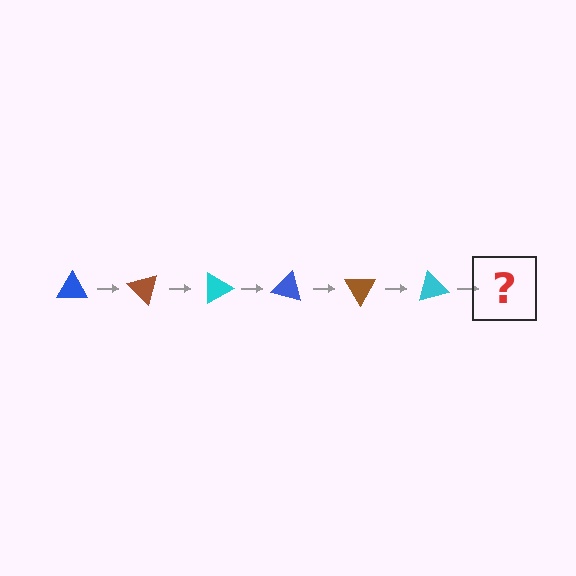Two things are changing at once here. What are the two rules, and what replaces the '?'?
The two rules are that it rotates 45 degrees each step and the color cycles through blue, brown, and cyan. The '?' should be a blue triangle, rotated 270 degrees from the start.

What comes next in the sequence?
The next element should be a blue triangle, rotated 270 degrees from the start.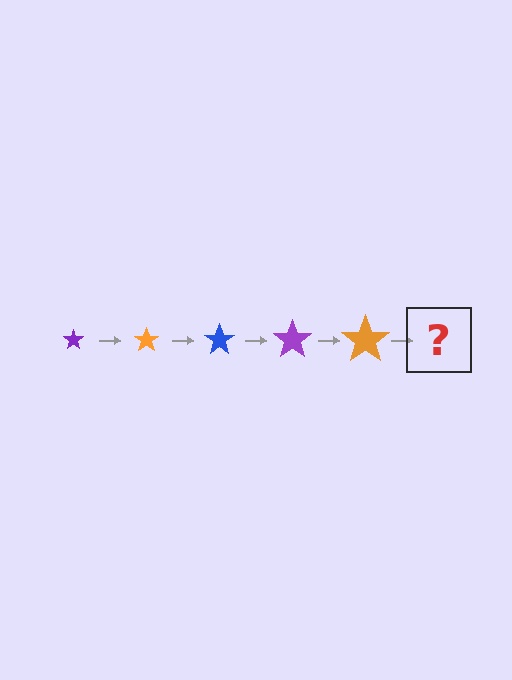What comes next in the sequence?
The next element should be a blue star, larger than the previous one.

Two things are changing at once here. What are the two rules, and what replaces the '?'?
The two rules are that the star grows larger each step and the color cycles through purple, orange, and blue. The '?' should be a blue star, larger than the previous one.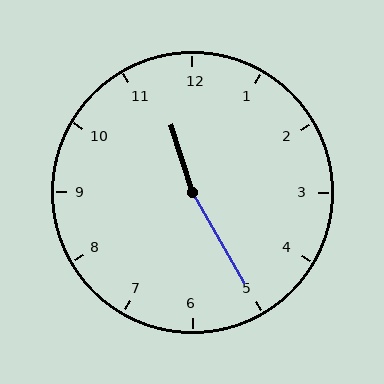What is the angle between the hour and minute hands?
Approximately 168 degrees.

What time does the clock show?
11:25.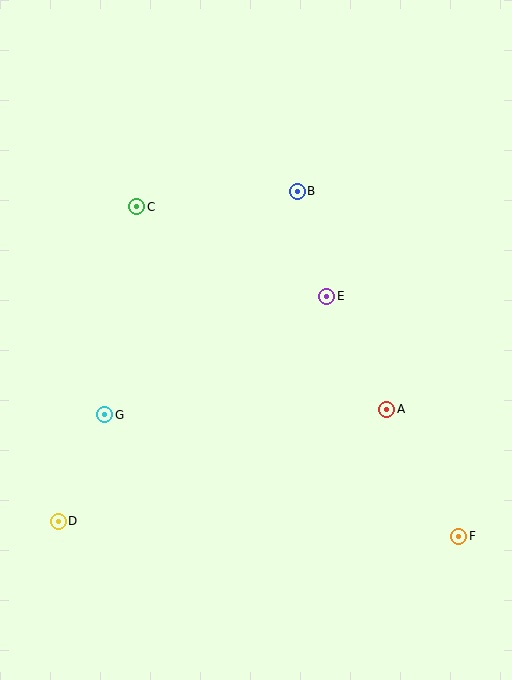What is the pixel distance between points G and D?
The distance between G and D is 116 pixels.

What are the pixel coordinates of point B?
Point B is at (297, 191).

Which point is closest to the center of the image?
Point E at (327, 296) is closest to the center.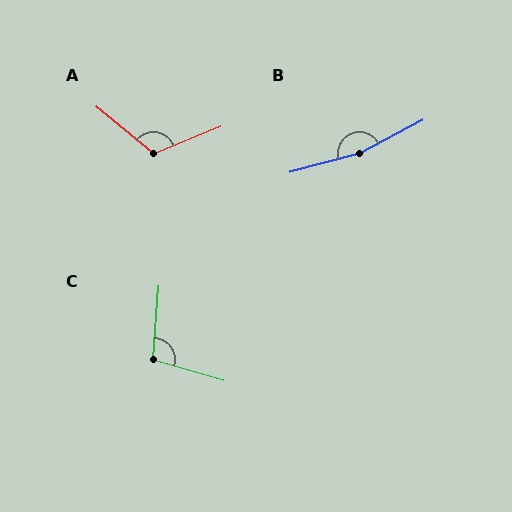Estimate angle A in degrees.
Approximately 119 degrees.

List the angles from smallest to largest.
C (102°), A (119°), B (167°).